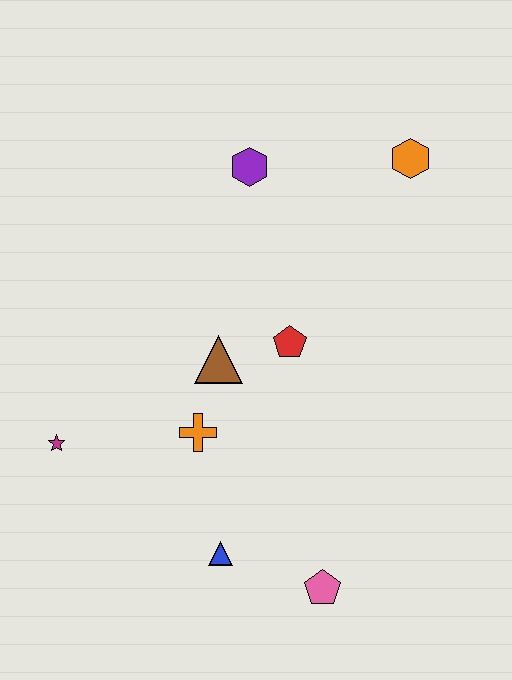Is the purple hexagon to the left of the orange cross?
No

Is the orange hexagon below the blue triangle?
No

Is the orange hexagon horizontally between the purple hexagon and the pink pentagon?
No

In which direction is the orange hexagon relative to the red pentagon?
The orange hexagon is above the red pentagon.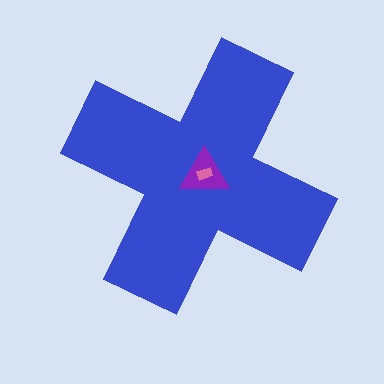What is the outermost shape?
The blue cross.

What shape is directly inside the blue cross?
The purple triangle.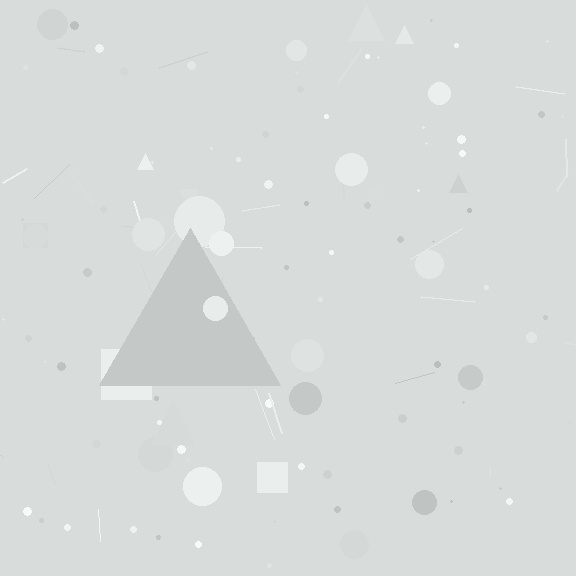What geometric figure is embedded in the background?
A triangle is embedded in the background.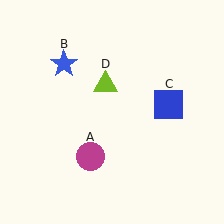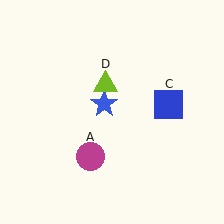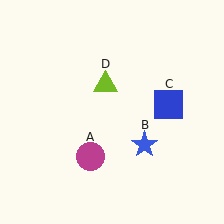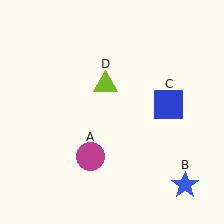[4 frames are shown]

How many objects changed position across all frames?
1 object changed position: blue star (object B).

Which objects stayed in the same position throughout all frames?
Magenta circle (object A) and blue square (object C) and lime triangle (object D) remained stationary.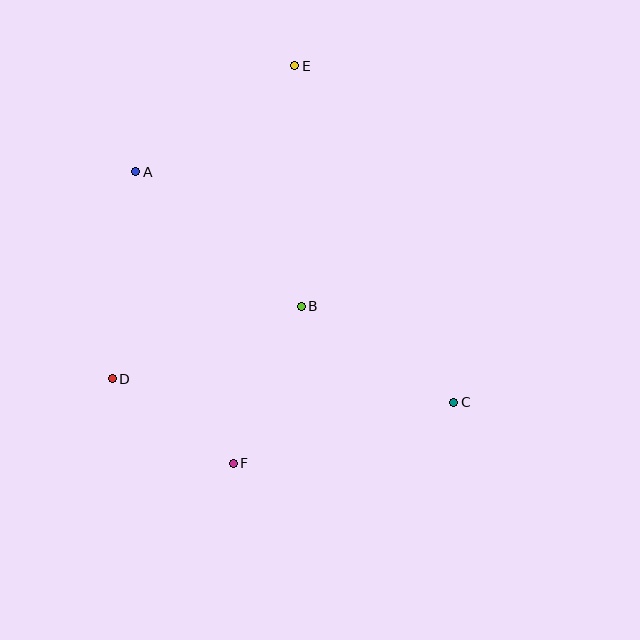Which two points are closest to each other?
Points D and F are closest to each other.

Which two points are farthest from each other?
Points E and F are farthest from each other.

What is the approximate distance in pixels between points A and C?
The distance between A and C is approximately 393 pixels.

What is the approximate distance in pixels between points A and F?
The distance between A and F is approximately 307 pixels.